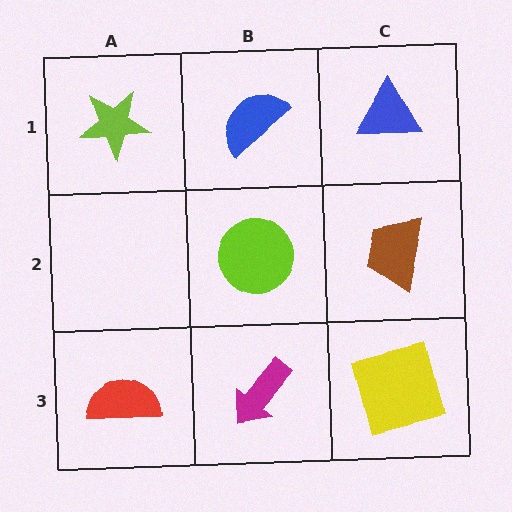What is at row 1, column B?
A blue semicircle.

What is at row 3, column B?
A magenta arrow.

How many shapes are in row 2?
2 shapes.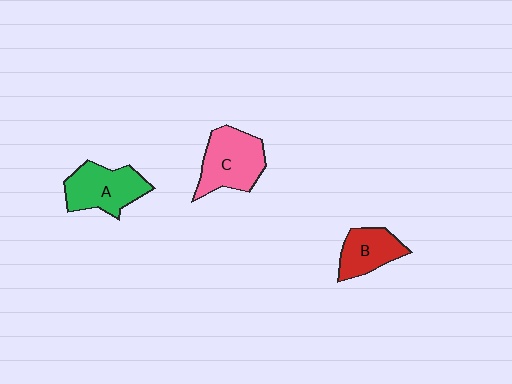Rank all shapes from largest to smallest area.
From largest to smallest: C (pink), A (green), B (red).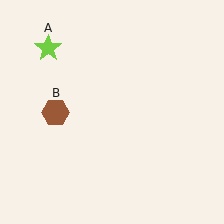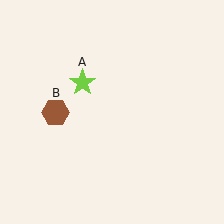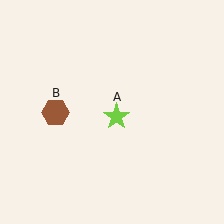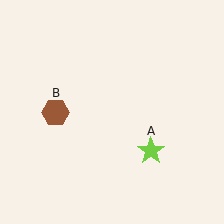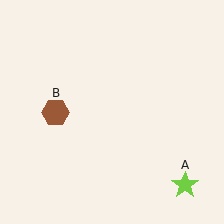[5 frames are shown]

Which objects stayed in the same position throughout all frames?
Brown hexagon (object B) remained stationary.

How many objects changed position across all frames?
1 object changed position: lime star (object A).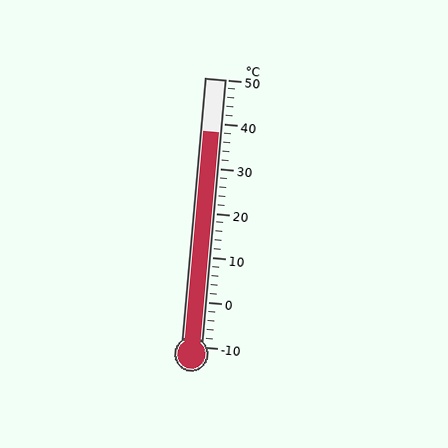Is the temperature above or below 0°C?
The temperature is above 0°C.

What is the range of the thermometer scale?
The thermometer scale ranges from -10°C to 50°C.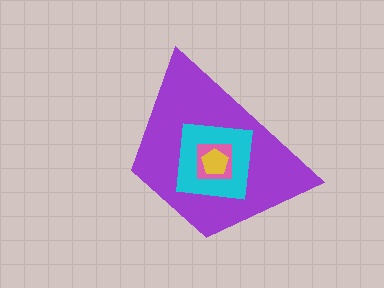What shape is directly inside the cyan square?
The pink square.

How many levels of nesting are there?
4.